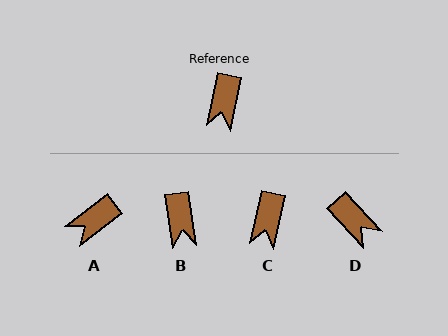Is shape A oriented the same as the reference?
No, it is off by about 41 degrees.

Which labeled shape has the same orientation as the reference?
C.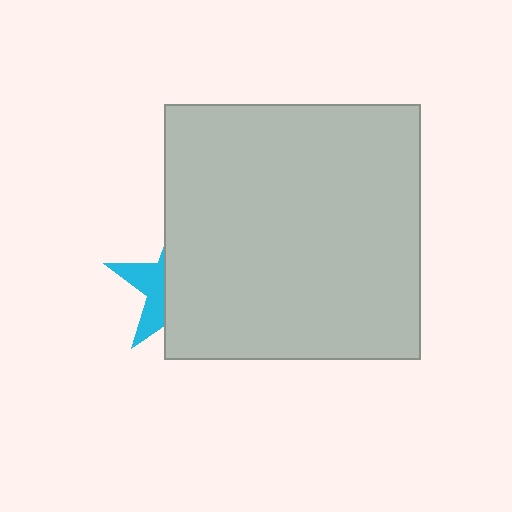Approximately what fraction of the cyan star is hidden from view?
Roughly 68% of the cyan star is hidden behind the light gray square.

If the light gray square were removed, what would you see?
You would see the complete cyan star.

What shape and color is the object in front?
The object in front is a light gray square.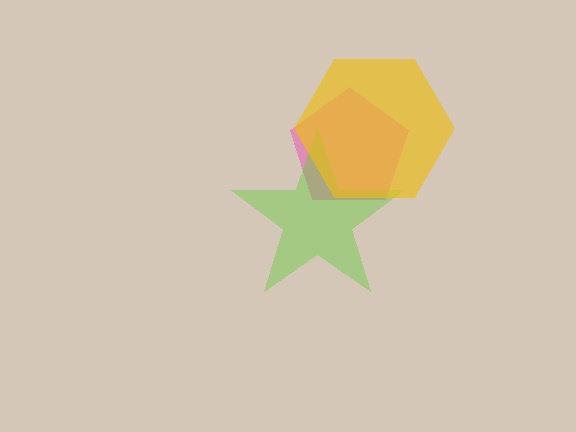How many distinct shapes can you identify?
There are 3 distinct shapes: a pink pentagon, a lime star, a yellow hexagon.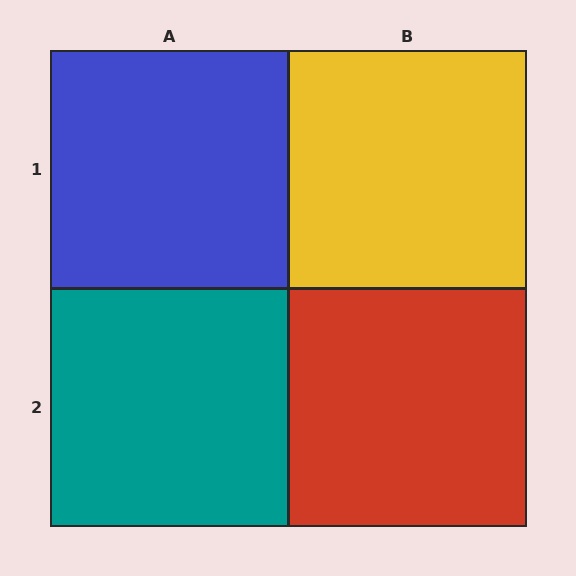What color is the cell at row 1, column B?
Yellow.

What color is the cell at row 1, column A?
Blue.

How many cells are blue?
1 cell is blue.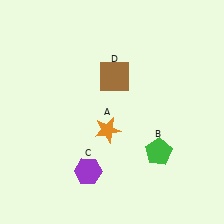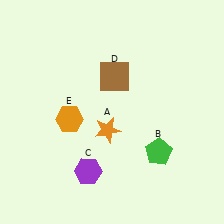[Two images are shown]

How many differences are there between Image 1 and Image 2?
There is 1 difference between the two images.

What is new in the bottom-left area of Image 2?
An orange hexagon (E) was added in the bottom-left area of Image 2.